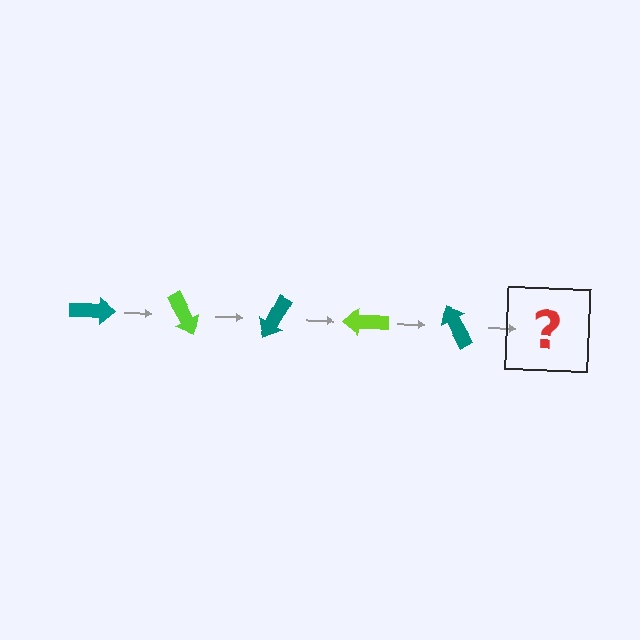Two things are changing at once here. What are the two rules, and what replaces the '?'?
The two rules are that it rotates 60 degrees each step and the color cycles through teal and lime. The '?' should be a lime arrow, rotated 300 degrees from the start.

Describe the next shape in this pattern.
It should be a lime arrow, rotated 300 degrees from the start.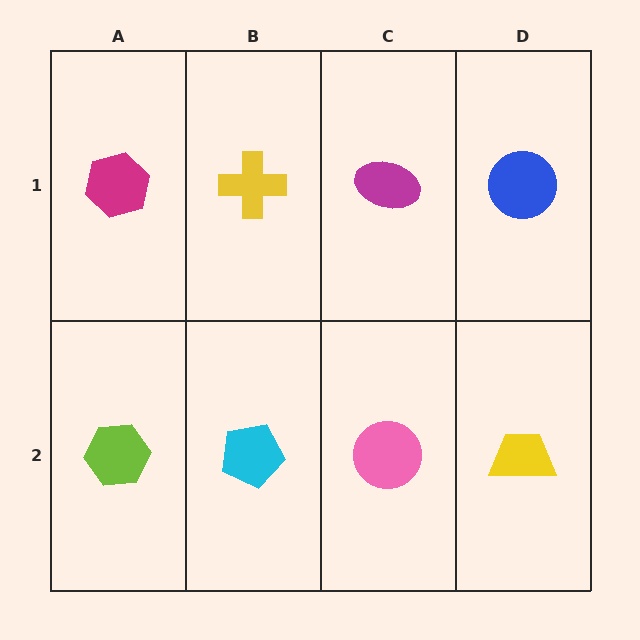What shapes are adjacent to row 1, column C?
A pink circle (row 2, column C), a yellow cross (row 1, column B), a blue circle (row 1, column D).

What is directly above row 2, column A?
A magenta hexagon.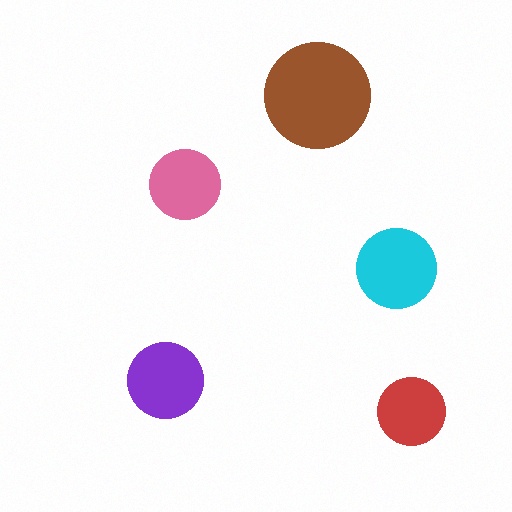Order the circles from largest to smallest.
the brown one, the cyan one, the purple one, the pink one, the red one.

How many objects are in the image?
There are 5 objects in the image.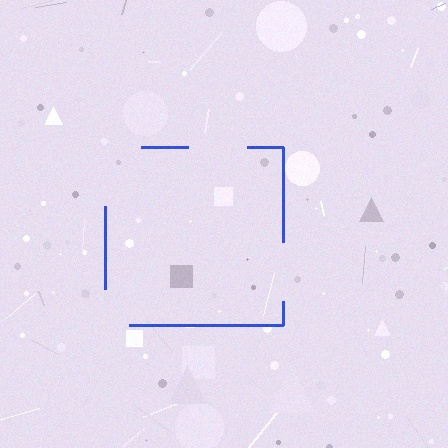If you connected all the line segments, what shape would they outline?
They would outline a square.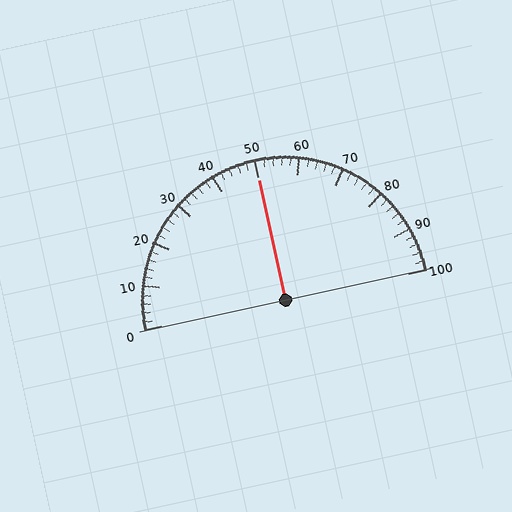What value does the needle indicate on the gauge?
The needle indicates approximately 50.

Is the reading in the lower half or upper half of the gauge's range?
The reading is in the upper half of the range (0 to 100).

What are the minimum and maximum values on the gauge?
The gauge ranges from 0 to 100.